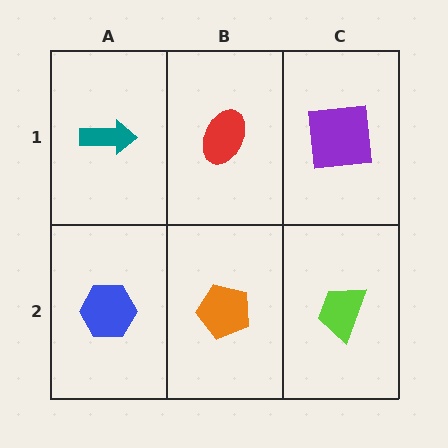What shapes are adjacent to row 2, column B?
A red ellipse (row 1, column B), a blue hexagon (row 2, column A), a lime trapezoid (row 2, column C).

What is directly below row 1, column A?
A blue hexagon.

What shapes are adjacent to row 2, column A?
A teal arrow (row 1, column A), an orange pentagon (row 2, column B).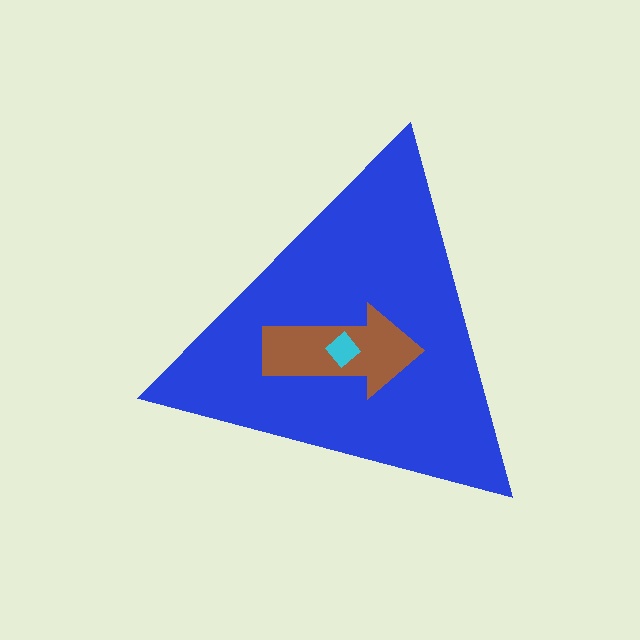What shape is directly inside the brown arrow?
The cyan diamond.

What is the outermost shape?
The blue triangle.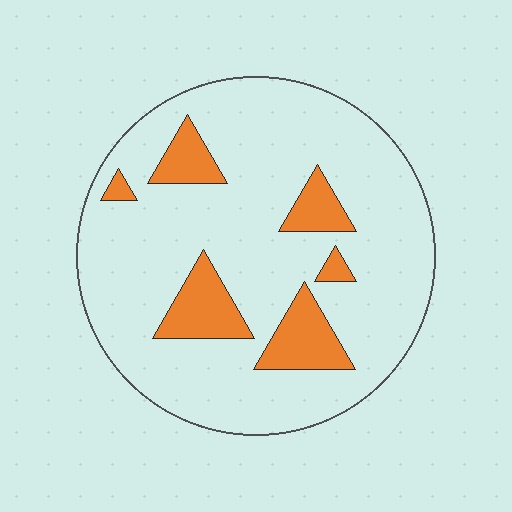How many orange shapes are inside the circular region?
6.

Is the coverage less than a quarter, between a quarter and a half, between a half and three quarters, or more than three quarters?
Less than a quarter.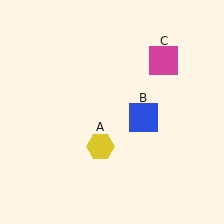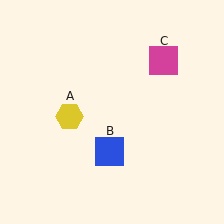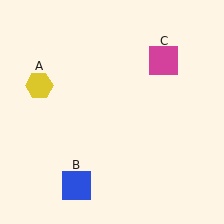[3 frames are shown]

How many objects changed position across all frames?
2 objects changed position: yellow hexagon (object A), blue square (object B).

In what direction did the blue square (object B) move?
The blue square (object B) moved down and to the left.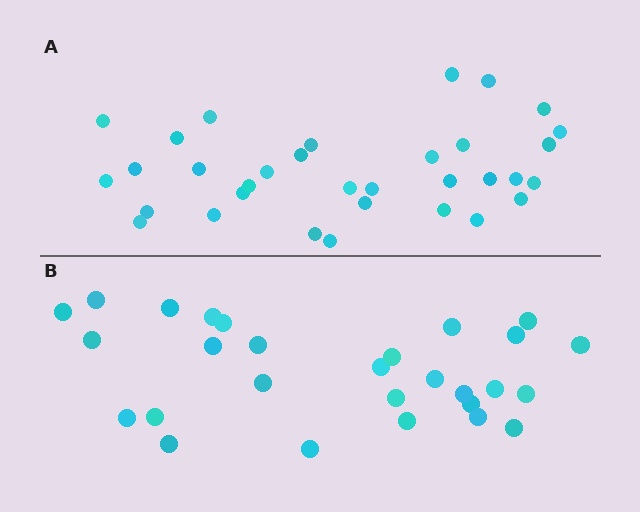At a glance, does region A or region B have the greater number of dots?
Region A (the top region) has more dots.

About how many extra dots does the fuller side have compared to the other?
Region A has about 5 more dots than region B.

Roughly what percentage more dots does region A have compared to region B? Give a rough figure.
About 20% more.